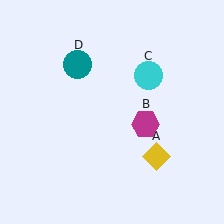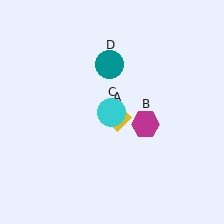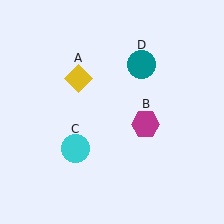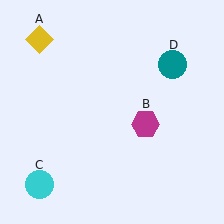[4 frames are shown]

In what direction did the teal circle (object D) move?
The teal circle (object D) moved right.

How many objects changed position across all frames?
3 objects changed position: yellow diamond (object A), cyan circle (object C), teal circle (object D).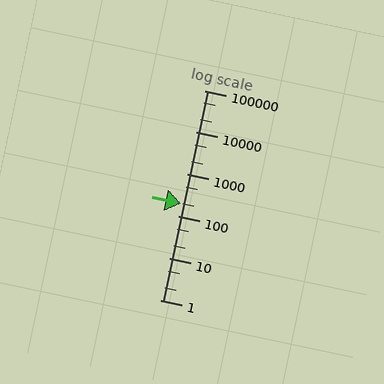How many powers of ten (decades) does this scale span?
The scale spans 5 decades, from 1 to 100000.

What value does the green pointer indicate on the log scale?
The pointer indicates approximately 200.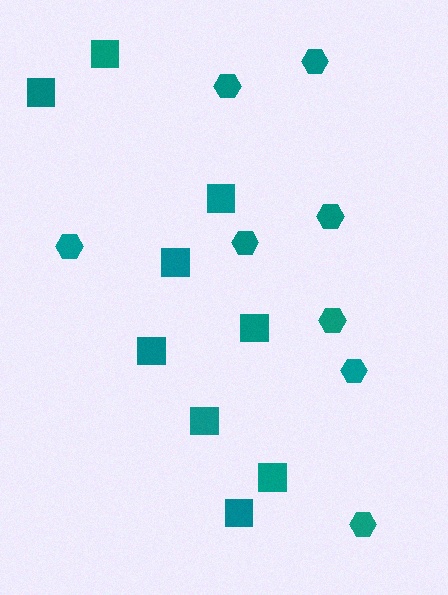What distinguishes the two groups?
There are 2 groups: one group of squares (9) and one group of hexagons (8).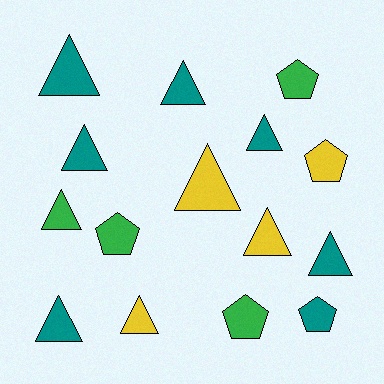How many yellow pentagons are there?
There is 1 yellow pentagon.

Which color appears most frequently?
Teal, with 7 objects.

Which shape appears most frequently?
Triangle, with 10 objects.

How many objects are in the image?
There are 15 objects.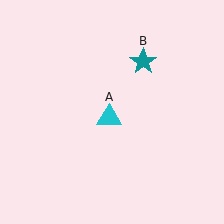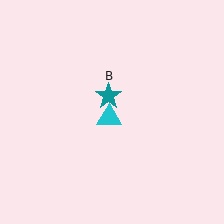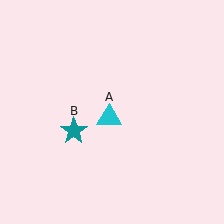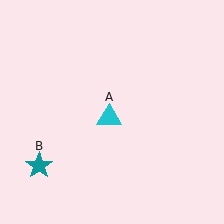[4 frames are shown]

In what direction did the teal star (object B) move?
The teal star (object B) moved down and to the left.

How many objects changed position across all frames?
1 object changed position: teal star (object B).